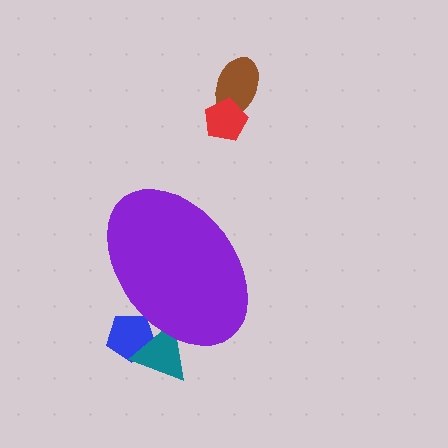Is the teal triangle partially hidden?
Yes, the teal triangle is partially hidden behind the purple ellipse.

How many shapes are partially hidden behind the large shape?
2 shapes are partially hidden.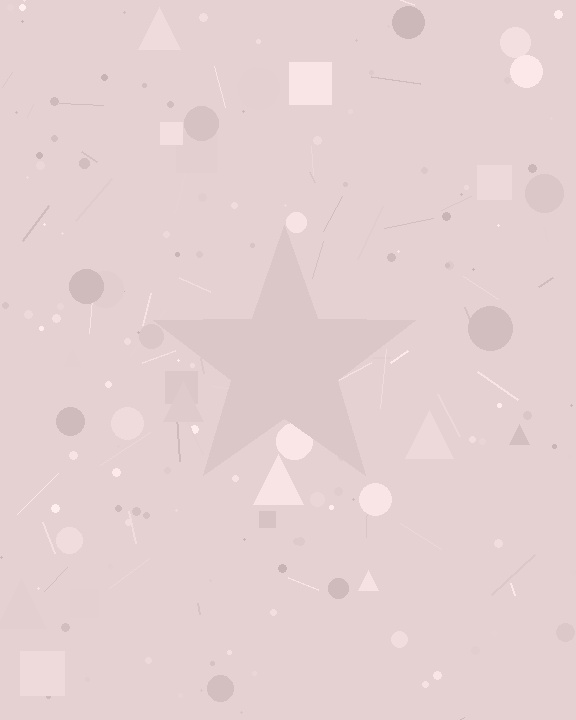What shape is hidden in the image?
A star is hidden in the image.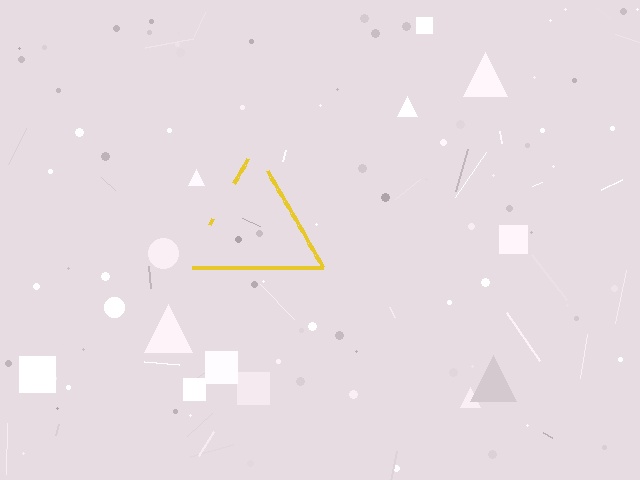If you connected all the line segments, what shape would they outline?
They would outline a triangle.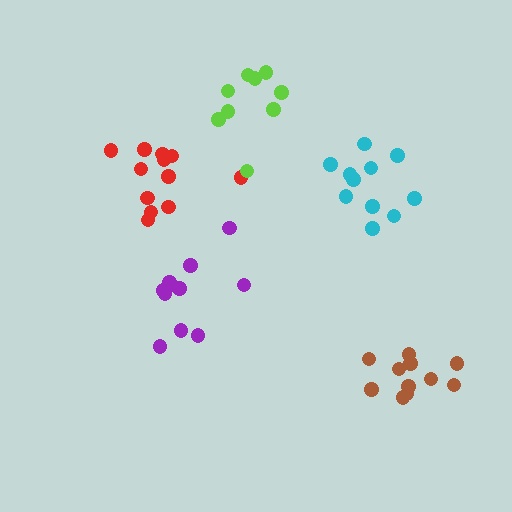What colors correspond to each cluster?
The clusters are colored: cyan, red, brown, purple, lime.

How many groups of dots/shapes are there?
There are 5 groups.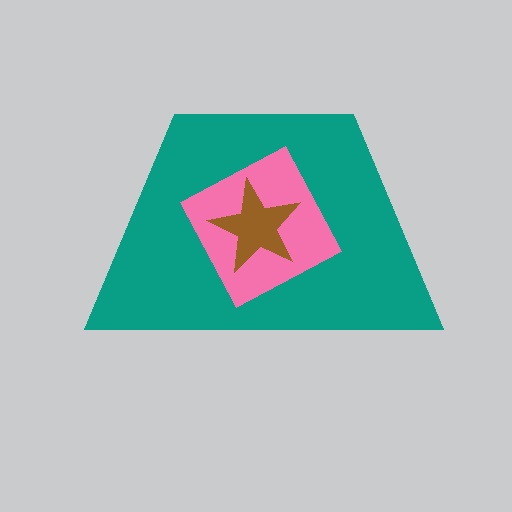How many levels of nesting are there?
3.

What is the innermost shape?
The brown star.